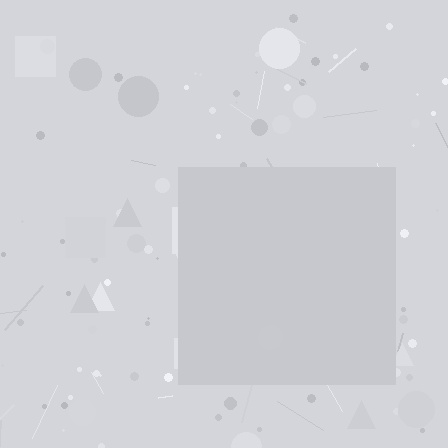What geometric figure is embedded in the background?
A square is embedded in the background.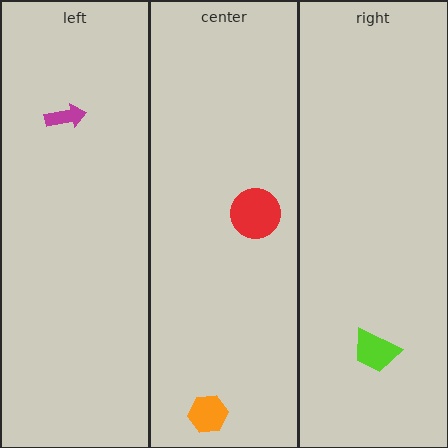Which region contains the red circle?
The center region.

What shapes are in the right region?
The lime trapezoid.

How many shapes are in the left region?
1.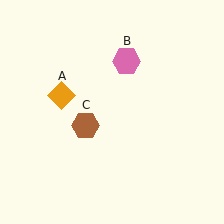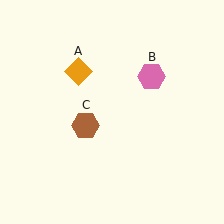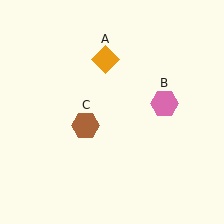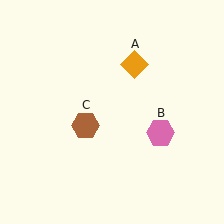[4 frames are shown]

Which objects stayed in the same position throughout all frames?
Brown hexagon (object C) remained stationary.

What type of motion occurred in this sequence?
The orange diamond (object A), pink hexagon (object B) rotated clockwise around the center of the scene.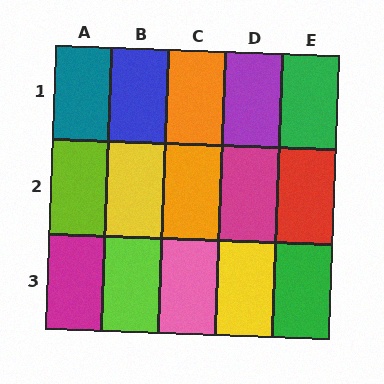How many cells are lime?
2 cells are lime.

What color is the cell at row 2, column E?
Red.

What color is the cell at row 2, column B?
Yellow.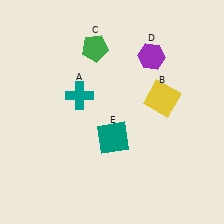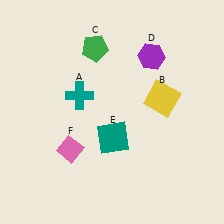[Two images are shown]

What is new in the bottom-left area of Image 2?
A pink diamond (F) was added in the bottom-left area of Image 2.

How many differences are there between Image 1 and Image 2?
There is 1 difference between the two images.